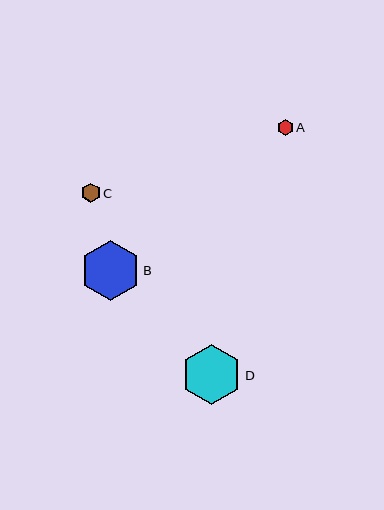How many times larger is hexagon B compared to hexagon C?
Hexagon B is approximately 3.1 times the size of hexagon C.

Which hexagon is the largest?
Hexagon D is the largest with a size of approximately 60 pixels.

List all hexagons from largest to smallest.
From largest to smallest: D, B, C, A.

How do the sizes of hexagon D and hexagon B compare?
Hexagon D and hexagon B are approximately the same size.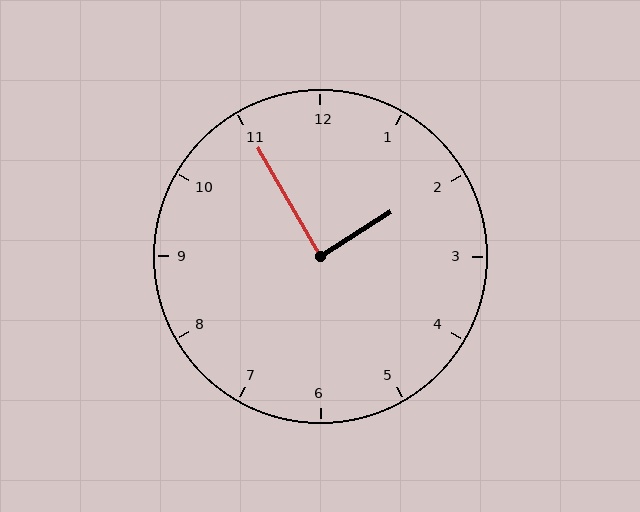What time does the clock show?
1:55.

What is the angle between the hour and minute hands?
Approximately 88 degrees.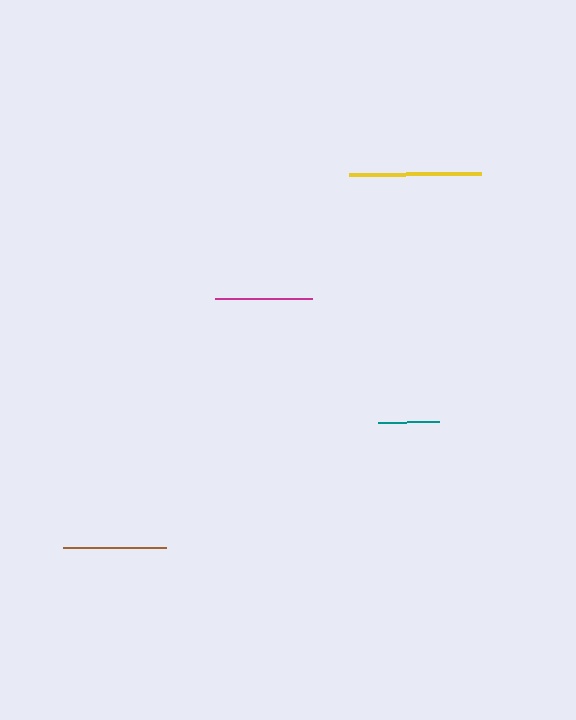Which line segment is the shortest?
The teal line is the shortest at approximately 61 pixels.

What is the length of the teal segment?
The teal segment is approximately 61 pixels long.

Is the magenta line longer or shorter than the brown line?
The brown line is longer than the magenta line.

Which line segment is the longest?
The yellow line is the longest at approximately 132 pixels.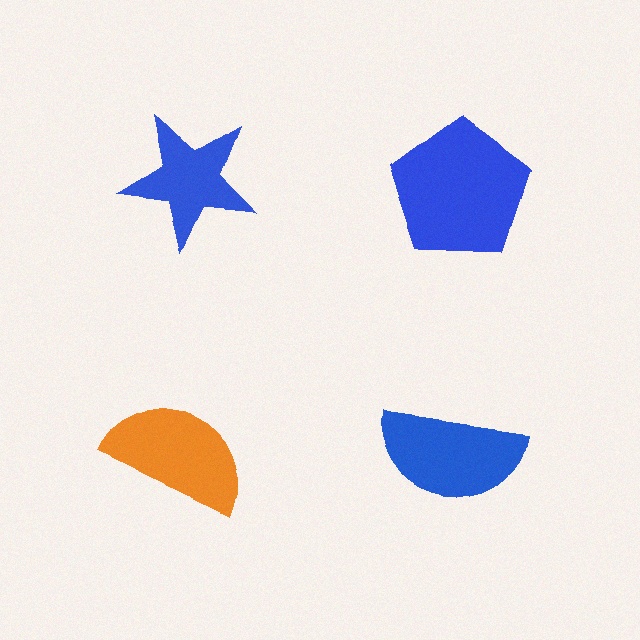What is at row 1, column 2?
A blue pentagon.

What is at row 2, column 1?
An orange semicircle.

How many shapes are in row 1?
2 shapes.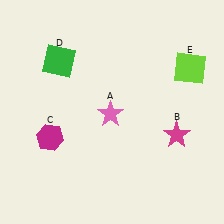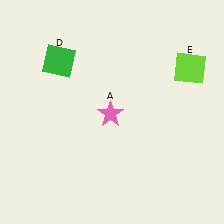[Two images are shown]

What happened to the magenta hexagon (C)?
The magenta hexagon (C) was removed in Image 2. It was in the bottom-left area of Image 1.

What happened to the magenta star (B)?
The magenta star (B) was removed in Image 2. It was in the bottom-right area of Image 1.